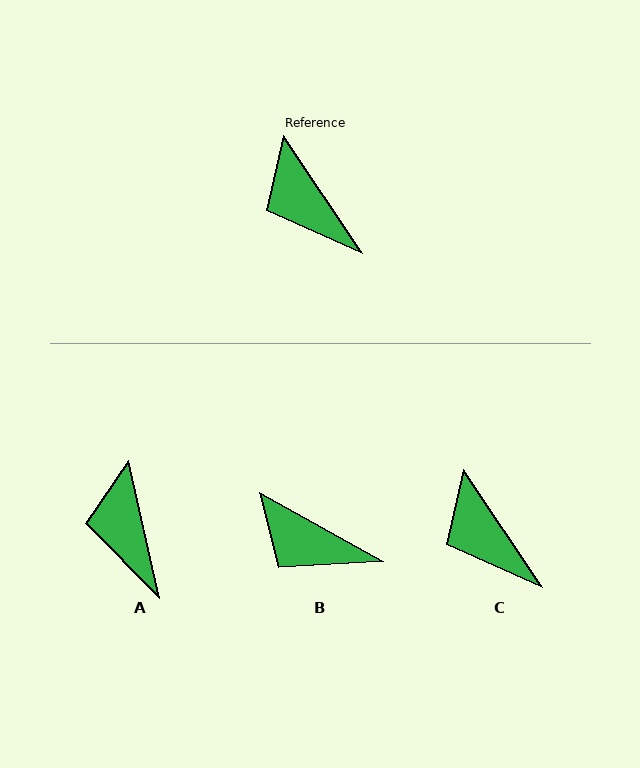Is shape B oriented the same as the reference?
No, it is off by about 27 degrees.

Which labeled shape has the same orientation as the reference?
C.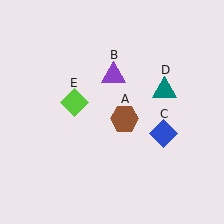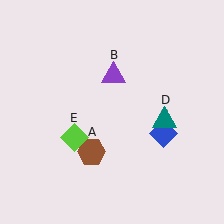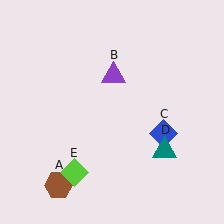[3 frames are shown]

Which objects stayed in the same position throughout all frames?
Purple triangle (object B) and blue diamond (object C) remained stationary.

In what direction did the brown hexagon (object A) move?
The brown hexagon (object A) moved down and to the left.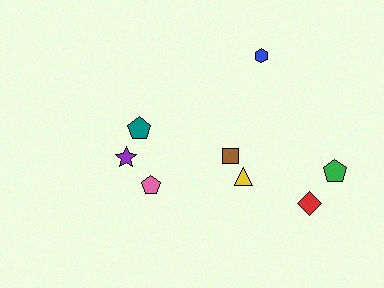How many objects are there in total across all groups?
There are 8 objects.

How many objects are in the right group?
There are 5 objects.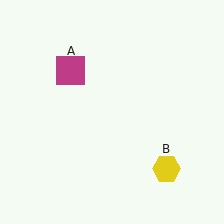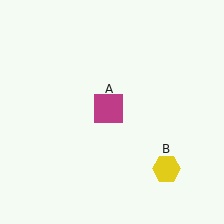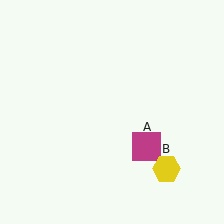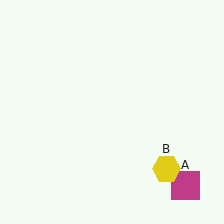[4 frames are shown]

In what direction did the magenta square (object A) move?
The magenta square (object A) moved down and to the right.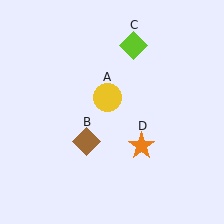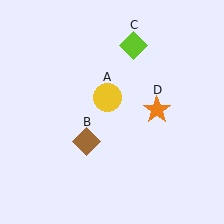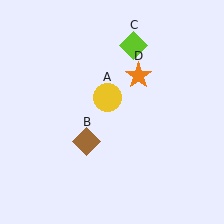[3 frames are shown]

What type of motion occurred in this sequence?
The orange star (object D) rotated counterclockwise around the center of the scene.